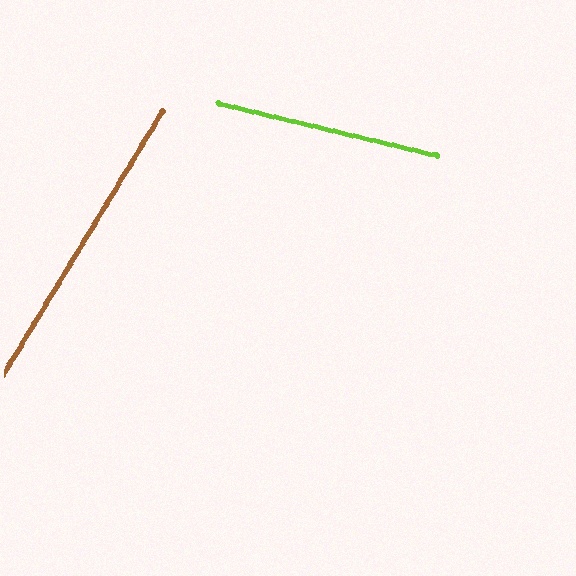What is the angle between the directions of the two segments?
Approximately 72 degrees.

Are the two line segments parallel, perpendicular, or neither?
Neither parallel nor perpendicular — they differ by about 72°.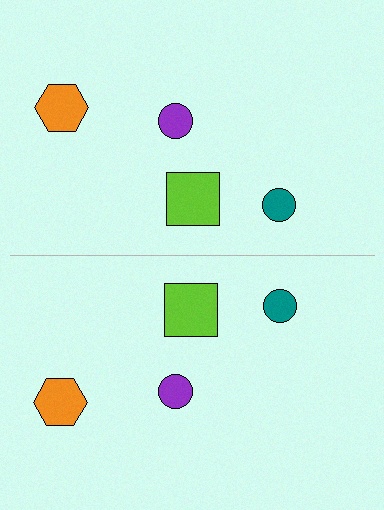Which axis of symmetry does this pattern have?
The pattern has a horizontal axis of symmetry running through the center of the image.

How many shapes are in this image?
There are 8 shapes in this image.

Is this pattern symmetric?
Yes, this pattern has bilateral (reflection) symmetry.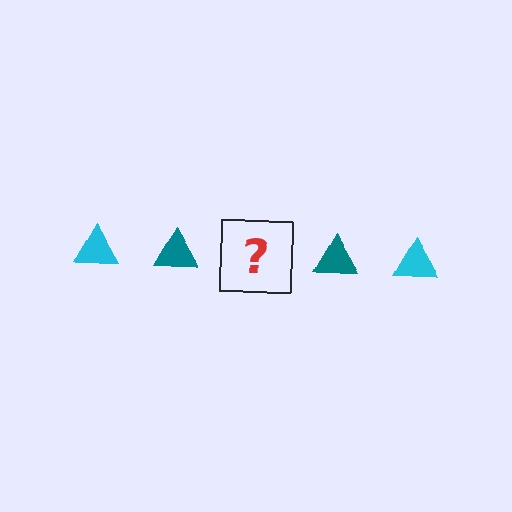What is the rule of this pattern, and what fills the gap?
The rule is that the pattern cycles through cyan, teal triangles. The gap should be filled with a cyan triangle.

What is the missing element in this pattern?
The missing element is a cyan triangle.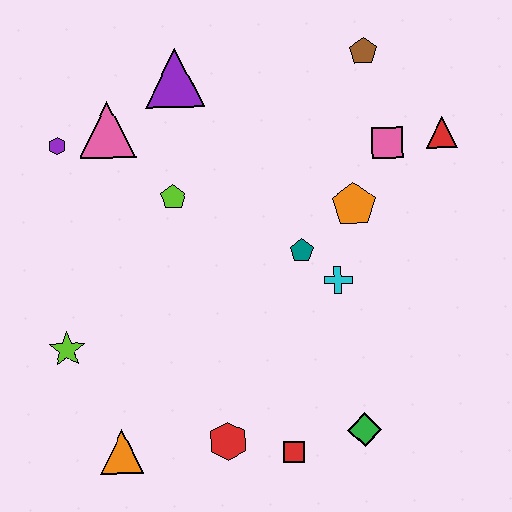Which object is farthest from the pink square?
The orange triangle is farthest from the pink square.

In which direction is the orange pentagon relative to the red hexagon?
The orange pentagon is above the red hexagon.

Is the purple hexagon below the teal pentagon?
No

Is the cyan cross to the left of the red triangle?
Yes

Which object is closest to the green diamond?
The red square is closest to the green diamond.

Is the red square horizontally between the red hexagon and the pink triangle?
No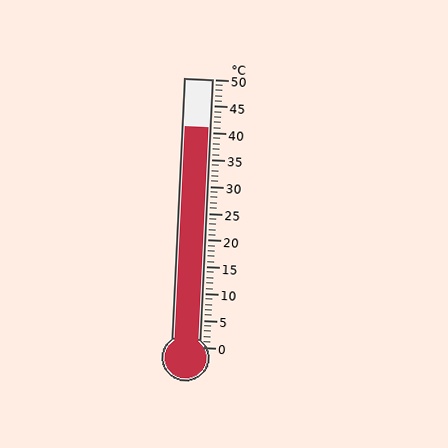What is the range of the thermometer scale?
The thermometer scale ranges from 0°C to 50°C.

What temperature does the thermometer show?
The thermometer shows approximately 41°C.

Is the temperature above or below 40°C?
The temperature is above 40°C.